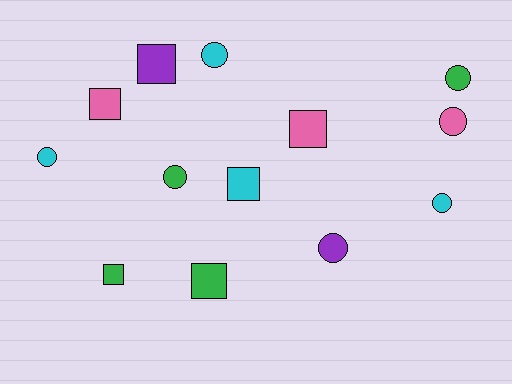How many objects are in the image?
There are 13 objects.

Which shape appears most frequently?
Circle, with 7 objects.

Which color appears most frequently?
Cyan, with 4 objects.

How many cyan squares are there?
There is 1 cyan square.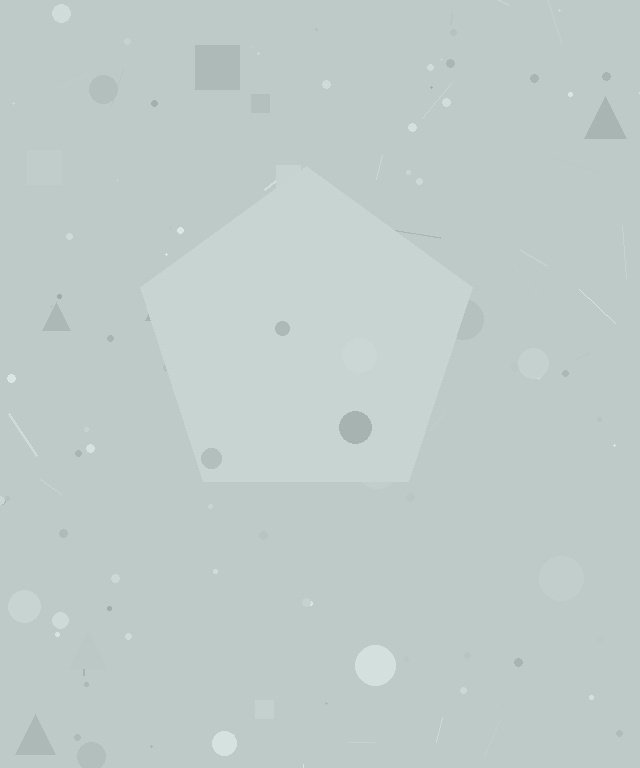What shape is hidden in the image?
A pentagon is hidden in the image.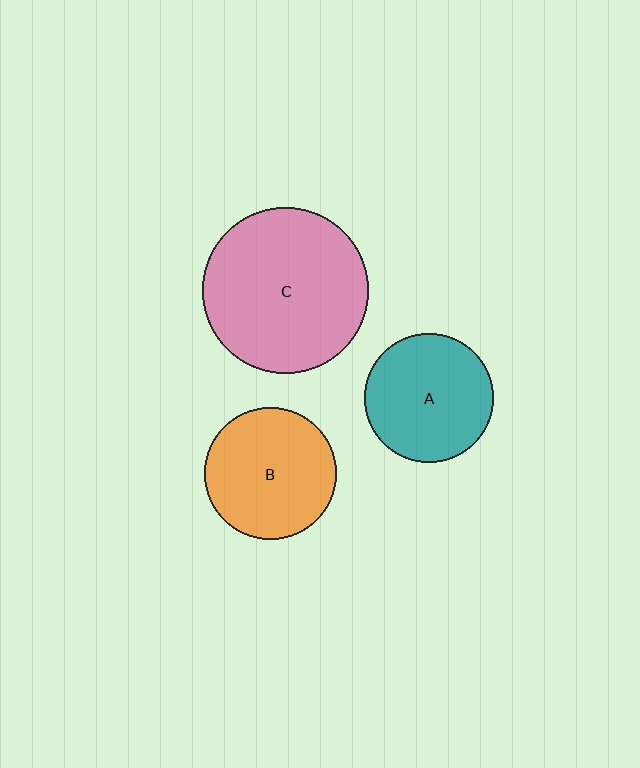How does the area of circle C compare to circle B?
Approximately 1.6 times.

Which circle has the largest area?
Circle C (pink).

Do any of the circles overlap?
No, none of the circles overlap.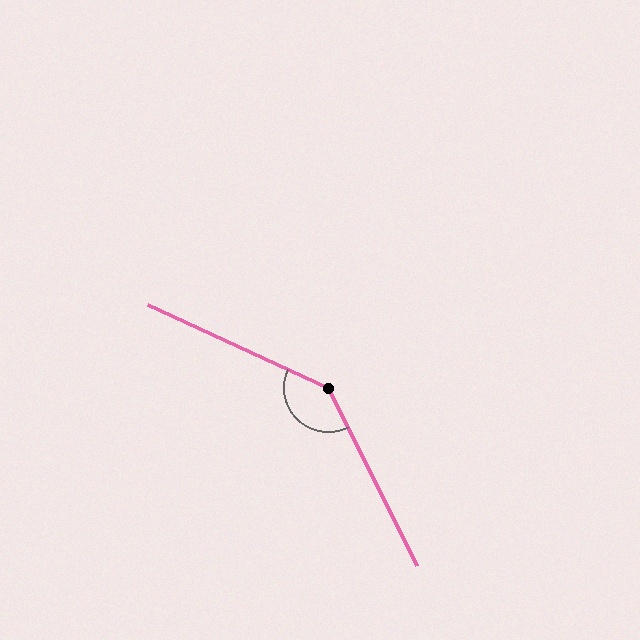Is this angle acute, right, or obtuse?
It is obtuse.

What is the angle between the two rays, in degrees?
Approximately 141 degrees.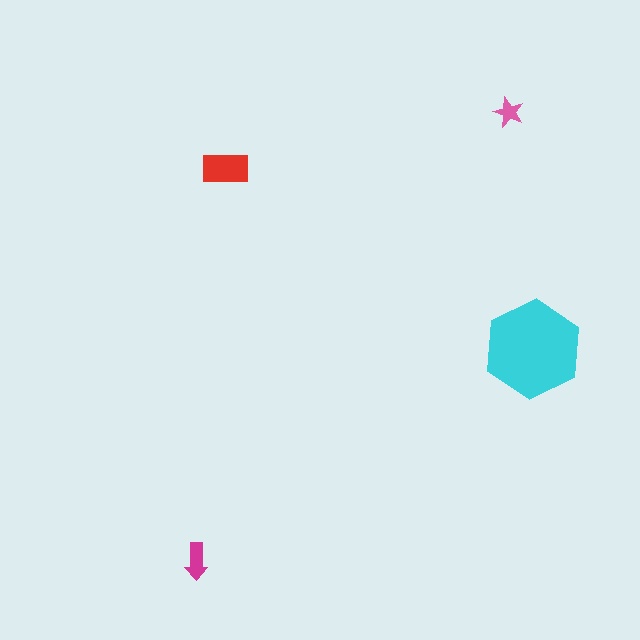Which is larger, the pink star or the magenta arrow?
The magenta arrow.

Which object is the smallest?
The pink star.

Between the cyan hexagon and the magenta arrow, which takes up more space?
The cyan hexagon.